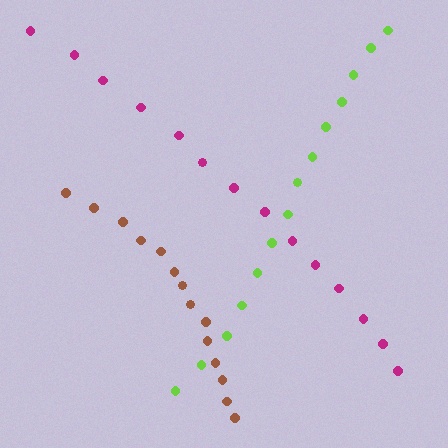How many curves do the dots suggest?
There are 3 distinct paths.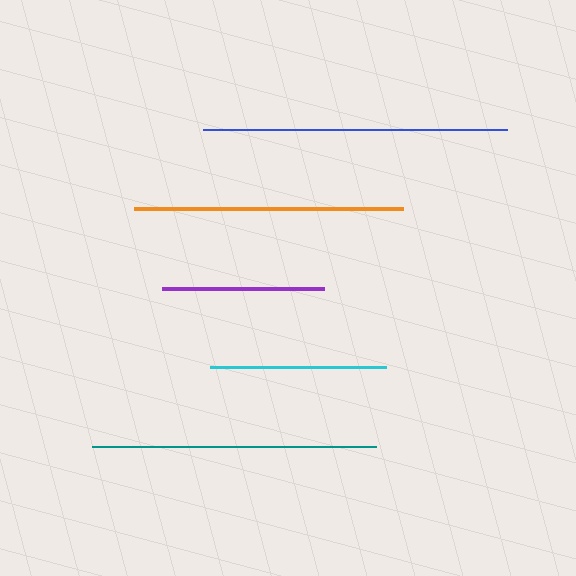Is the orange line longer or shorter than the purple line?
The orange line is longer than the purple line.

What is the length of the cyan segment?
The cyan segment is approximately 176 pixels long.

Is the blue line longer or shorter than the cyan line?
The blue line is longer than the cyan line.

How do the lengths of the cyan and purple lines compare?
The cyan and purple lines are approximately the same length.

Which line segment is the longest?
The blue line is the longest at approximately 305 pixels.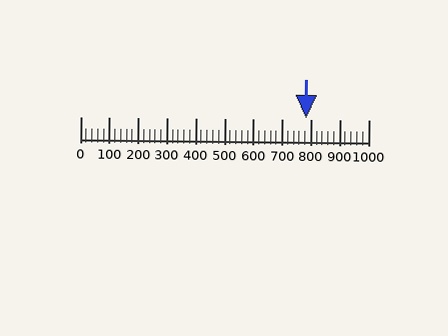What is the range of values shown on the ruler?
The ruler shows values from 0 to 1000.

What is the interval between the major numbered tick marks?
The major tick marks are spaced 100 units apart.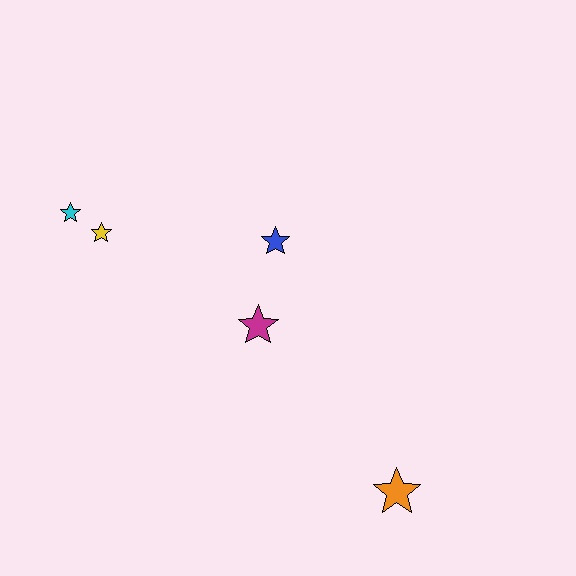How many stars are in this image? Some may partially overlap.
There are 5 stars.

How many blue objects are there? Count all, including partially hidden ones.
There is 1 blue object.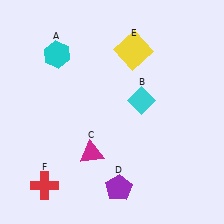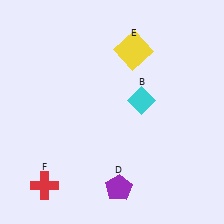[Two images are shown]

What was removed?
The cyan hexagon (A), the magenta triangle (C) were removed in Image 2.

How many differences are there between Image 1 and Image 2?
There are 2 differences between the two images.